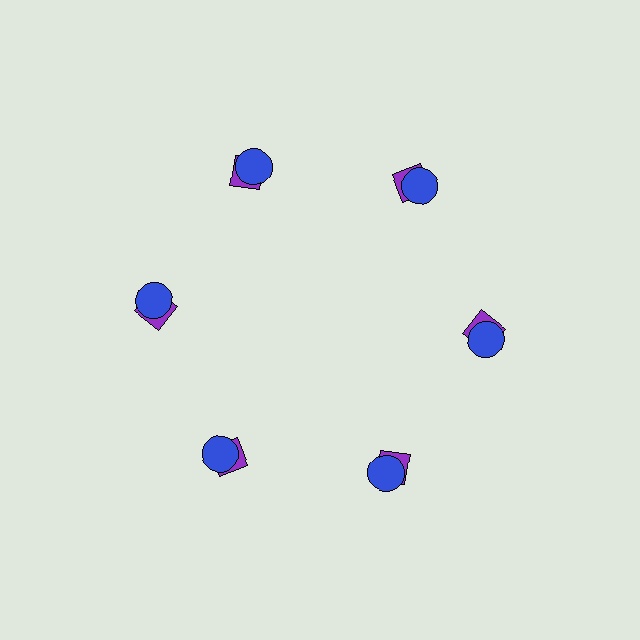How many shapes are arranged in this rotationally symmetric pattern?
There are 12 shapes, arranged in 6 groups of 2.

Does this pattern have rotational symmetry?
Yes, this pattern has 6-fold rotational symmetry. It looks the same after rotating 60 degrees around the center.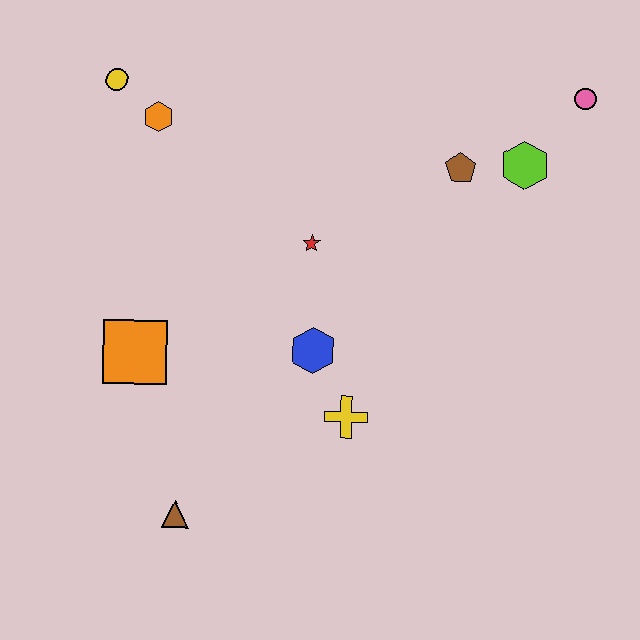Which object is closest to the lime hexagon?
The brown pentagon is closest to the lime hexagon.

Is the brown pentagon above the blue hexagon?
Yes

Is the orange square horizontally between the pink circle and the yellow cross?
No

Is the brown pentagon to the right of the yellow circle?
Yes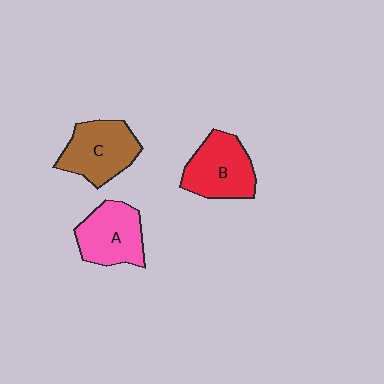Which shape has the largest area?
Shape C (brown).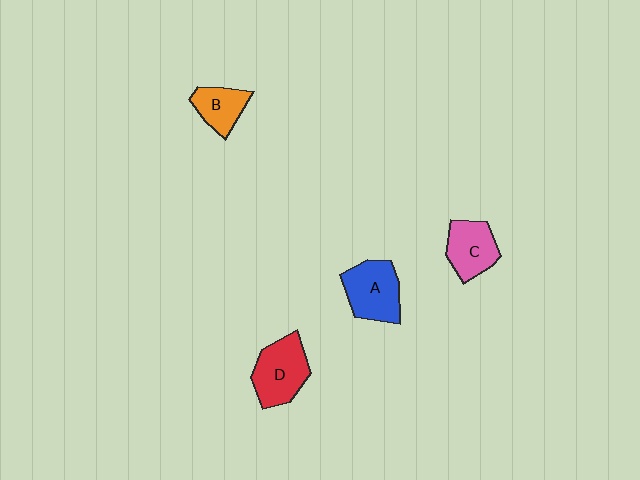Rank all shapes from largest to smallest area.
From largest to smallest: D (red), A (blue), C (pink), B (orange).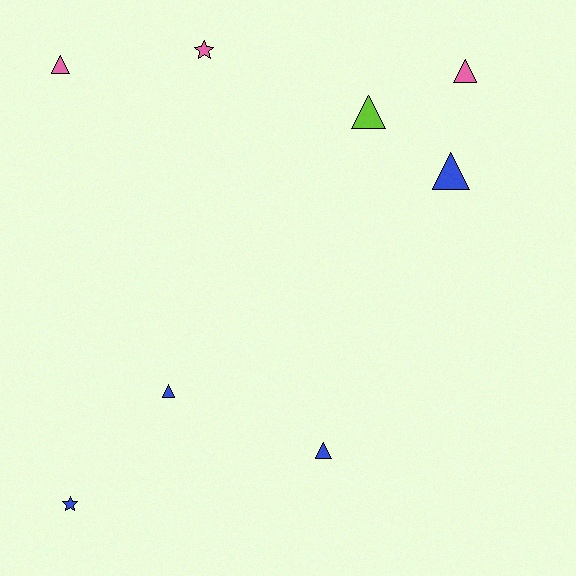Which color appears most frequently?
Blue, with 4 objects.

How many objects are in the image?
There are 8 objects.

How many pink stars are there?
There is 1 pink star.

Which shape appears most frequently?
Triangle, with 6 objects.